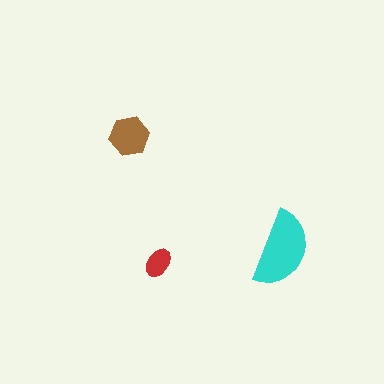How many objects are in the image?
There are 3 objects in the image.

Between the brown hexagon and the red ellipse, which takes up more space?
The brown hexagon.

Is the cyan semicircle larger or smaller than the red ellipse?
Larger.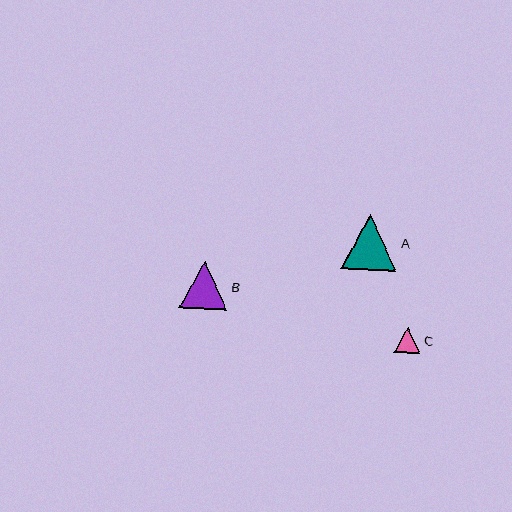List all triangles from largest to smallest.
From largest to smallest: A, B, C.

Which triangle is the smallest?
Triangle C is the smallest with a size of approximately 26 pixels.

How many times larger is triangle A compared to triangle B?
Triangle A is approximately 1.2 times the size of triangle B.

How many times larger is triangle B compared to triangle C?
Triangle B is approximately 1.8 times the size of triangle C.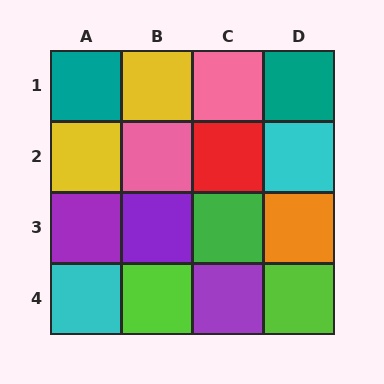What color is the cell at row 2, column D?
Cyan.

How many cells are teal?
2 cells are teal.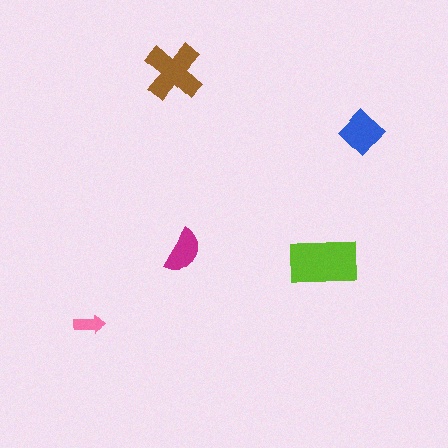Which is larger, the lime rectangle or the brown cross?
The lime rectangle.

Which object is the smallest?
The pink arrow.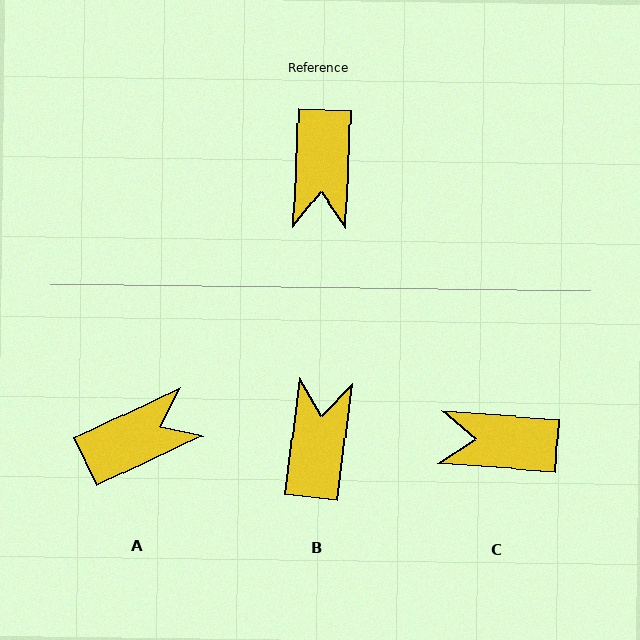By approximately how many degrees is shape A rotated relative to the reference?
Approximately 117 degrees counter-clockwise.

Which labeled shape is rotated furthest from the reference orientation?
B, about 175 degrees away.